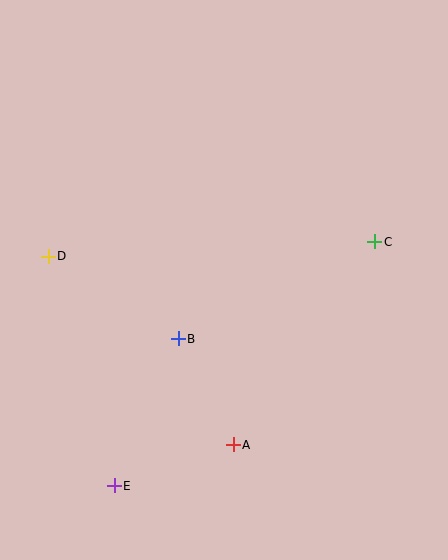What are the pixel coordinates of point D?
Point D is at (48, 256).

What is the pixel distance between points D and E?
The distance between D and E is 239 pixels.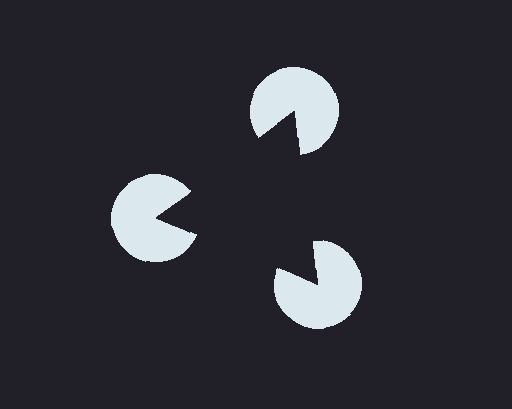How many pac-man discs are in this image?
There are 3 — one at each vertex of the illusory triangle.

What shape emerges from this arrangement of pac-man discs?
An illusory triangle — its edges are inferred from the aligned wedge cuts in the pac-man discs, not physically drawn.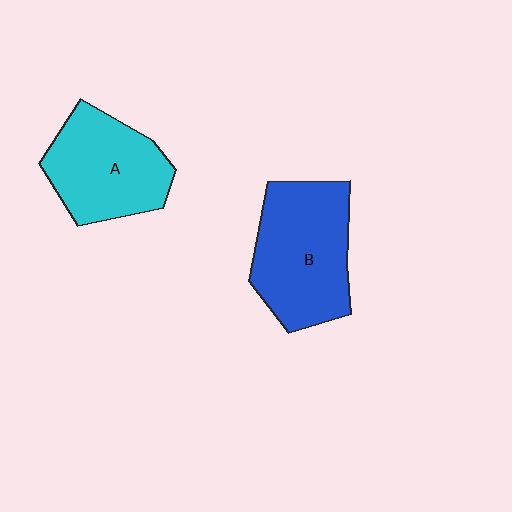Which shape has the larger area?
Shape B (blue).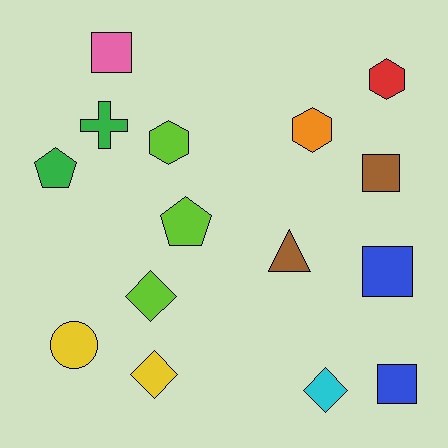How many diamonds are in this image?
There are 3 diamonds.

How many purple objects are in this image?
There are no purple objects.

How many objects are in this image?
There are 15 objects.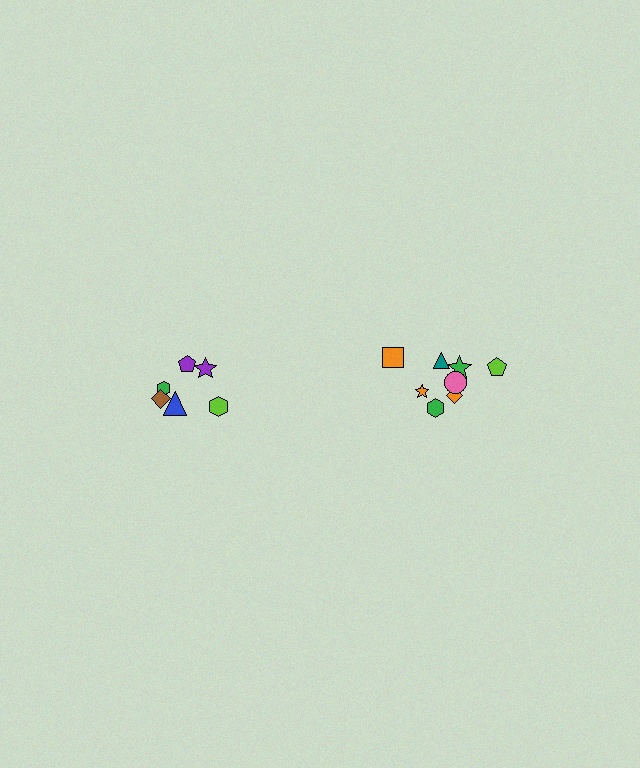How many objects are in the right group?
There are 8 objects.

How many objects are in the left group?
There are 6 objects.